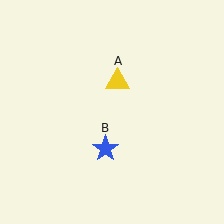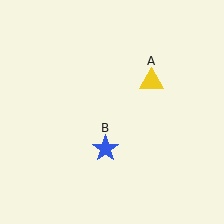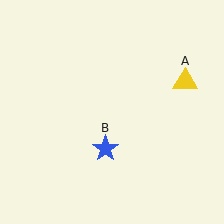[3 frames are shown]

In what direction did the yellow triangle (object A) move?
The yellow triangle (object A) moved right.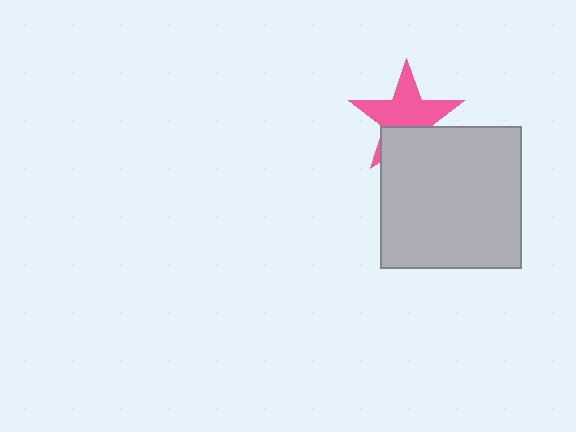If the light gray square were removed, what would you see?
You would see the complete pink star.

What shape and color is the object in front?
The object in front is a light gray square.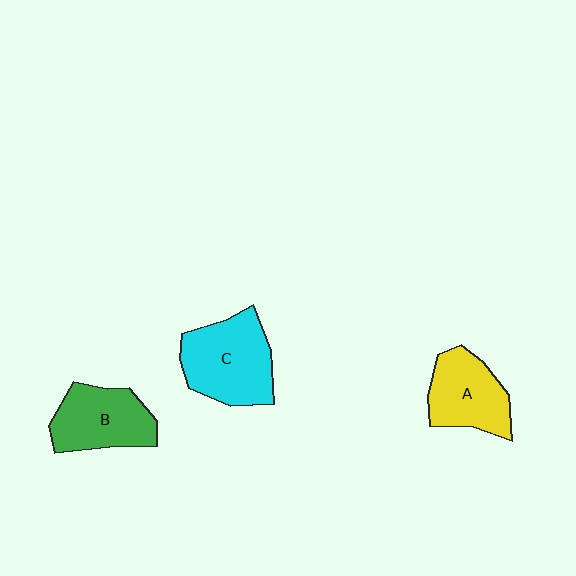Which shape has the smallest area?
Shape A (yellow).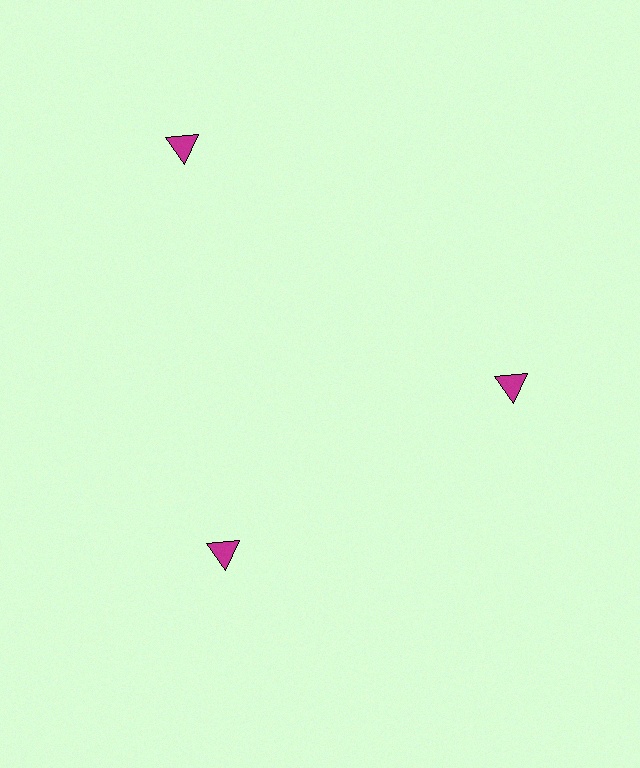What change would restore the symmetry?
The symmetry would be restored by moving it inward, back onto the ring so that all 3 triangles sit at equal angles and equal distance from the center.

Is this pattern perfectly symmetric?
No. The 3 magenta triangles are arranged in a ring, but one element near the 11 o'clock position is pushed outward from the center, breaking the 3-fold rotational symmetry.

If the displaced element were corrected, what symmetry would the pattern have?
It would have 3-fold rotational symmetry — the pattern would map onto itself every 120 degrees.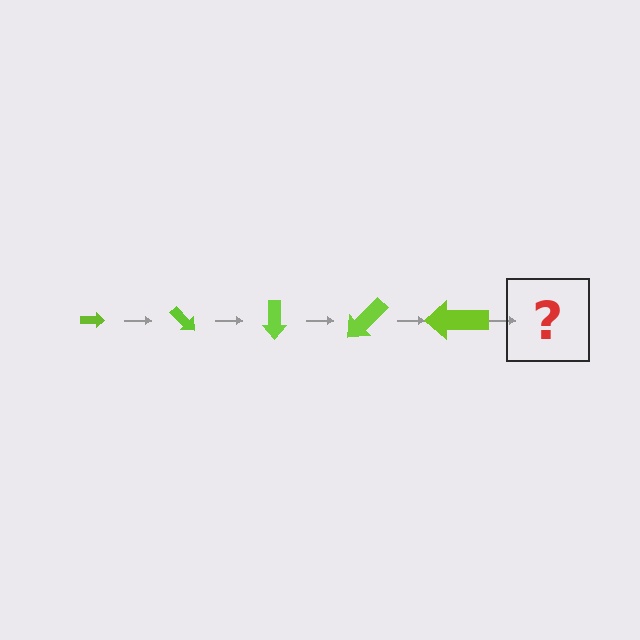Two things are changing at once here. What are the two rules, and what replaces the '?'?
The two rules are that the arrow grows larger each step and it rotates 45 degrees each step. The '?' should be an arrow, larger than the previous one and rotated 225 degrees from the start.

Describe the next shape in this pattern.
It should be an arrow, larger than the previous one and rotated 225 degrees from the start.